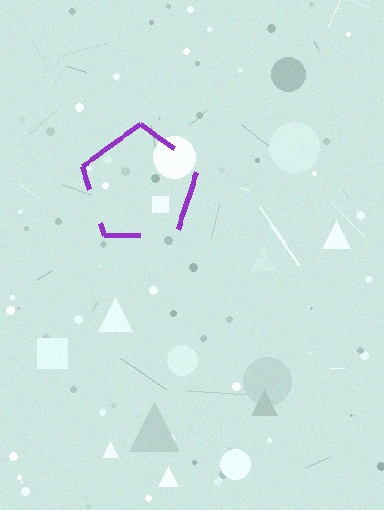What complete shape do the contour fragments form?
The contour fragments form a pentagon.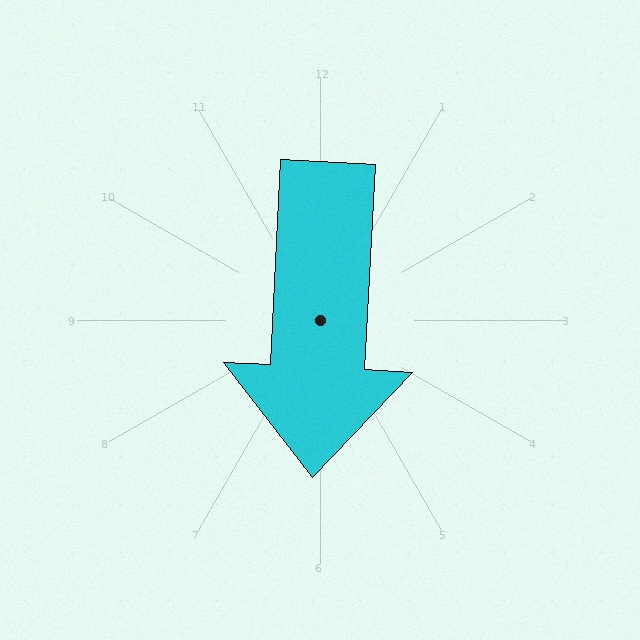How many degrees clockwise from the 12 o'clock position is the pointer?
Approximately 183 degrees.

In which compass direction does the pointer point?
South.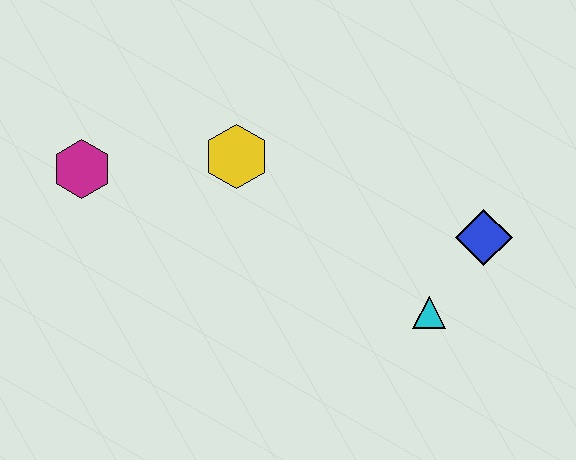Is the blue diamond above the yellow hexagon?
No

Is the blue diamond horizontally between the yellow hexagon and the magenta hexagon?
No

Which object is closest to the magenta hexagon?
The yellow hexagon is closest to the magenta hexagon.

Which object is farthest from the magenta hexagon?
The blue diamond is farthest from the magenta hexagon.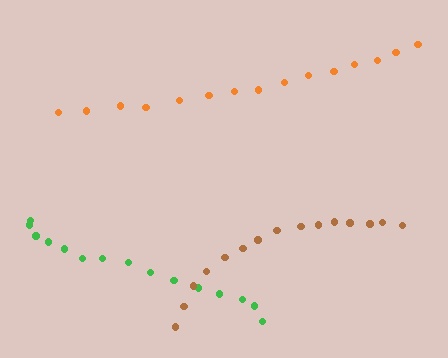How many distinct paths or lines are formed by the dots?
There are 3 distinct paths.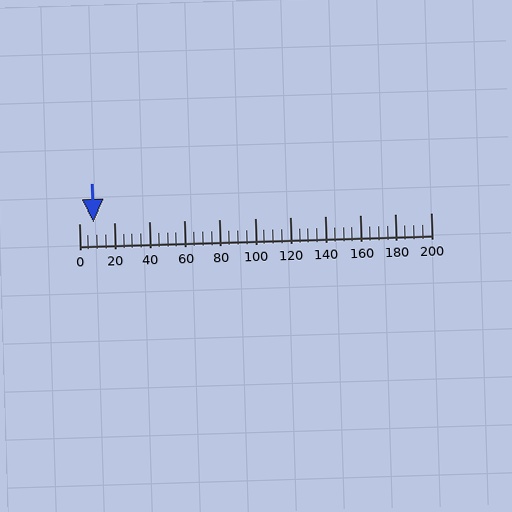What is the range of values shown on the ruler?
The ruler shows values from 0 to 200.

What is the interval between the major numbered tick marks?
The major tick marks are spaced 20 units apart.